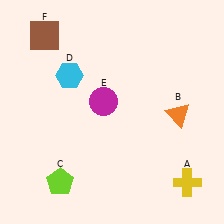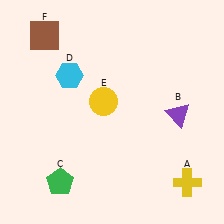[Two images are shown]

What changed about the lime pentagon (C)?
In Image 1, C is lime. In Image 2, it changed to green.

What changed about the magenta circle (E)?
In Image 1, E is magenta. In Image 2, it changed to yellow.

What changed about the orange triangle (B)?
In Image 1, B is orange. In Image 2, it changed to purple.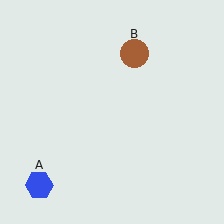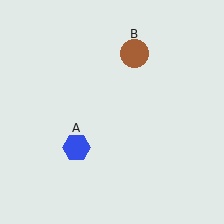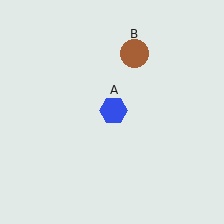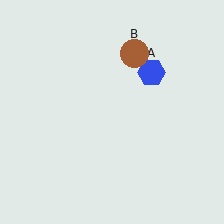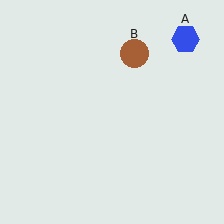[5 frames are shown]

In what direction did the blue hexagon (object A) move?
The blue hexagon (object A) moved up and to the right.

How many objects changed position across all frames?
1 object changed position: blue hexagon (object A).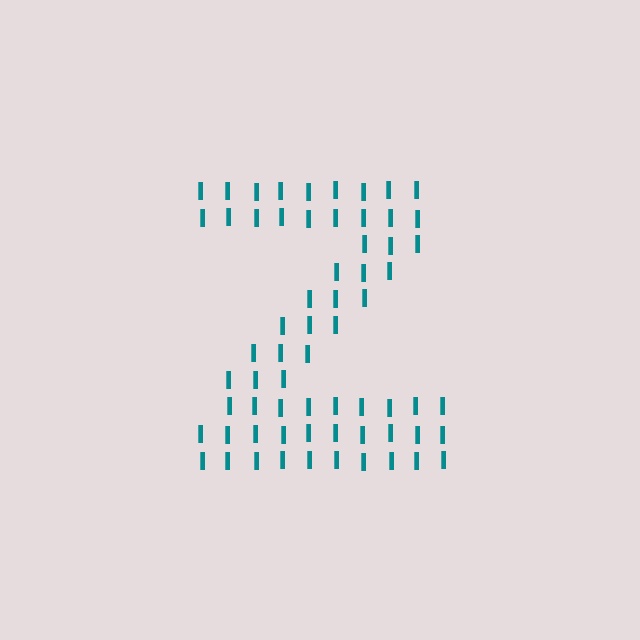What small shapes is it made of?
It is made of small letter I's.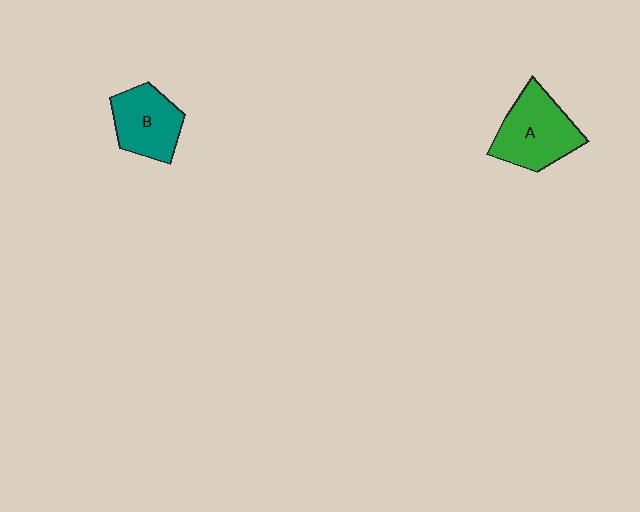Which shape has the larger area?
Shape A (green).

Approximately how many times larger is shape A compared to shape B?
Approximately 1.2 times.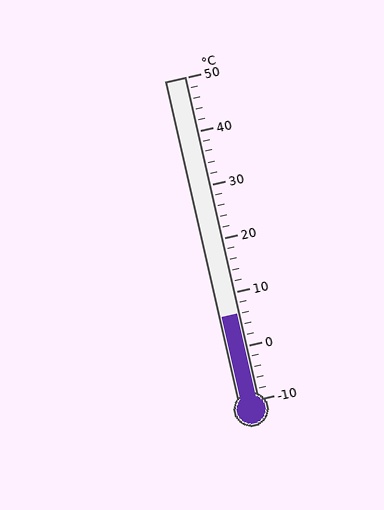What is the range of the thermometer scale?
The thermometer scale ranges from -10°C to 50°C.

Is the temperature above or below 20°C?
The temperature is below 20°C.